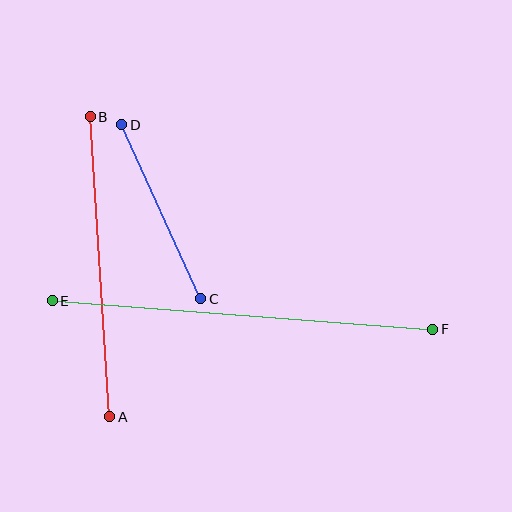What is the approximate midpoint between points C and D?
The midpoint is at approximately (161, 212) pixels.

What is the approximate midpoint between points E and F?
The midpoint is at approximately (242, 315) pixels.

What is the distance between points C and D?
The distance is approximately 191 pixels.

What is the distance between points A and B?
The distance is approximately 300 pixels.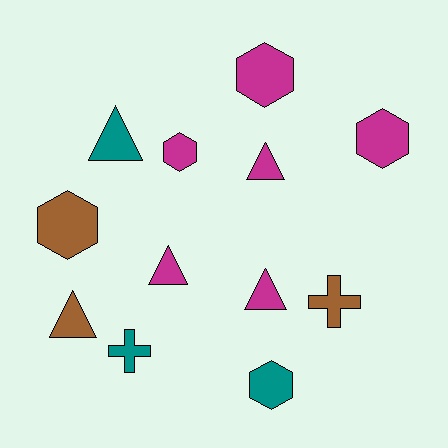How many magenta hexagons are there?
There are 3 magenta hexagons.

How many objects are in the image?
There are 12 objects.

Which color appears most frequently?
Magenta, with 6 objects.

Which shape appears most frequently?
Triangle, with 5 objects.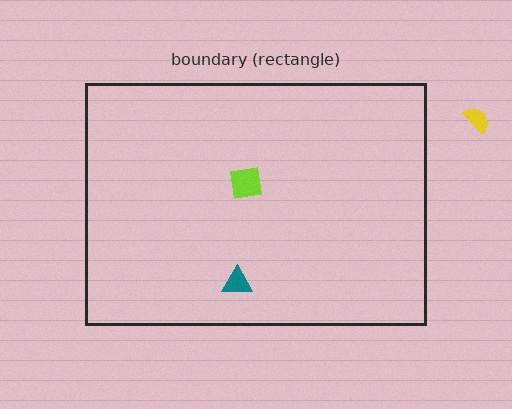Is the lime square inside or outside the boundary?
Inside.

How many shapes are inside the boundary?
2 inside, 1 outside.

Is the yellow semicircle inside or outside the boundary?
Outside.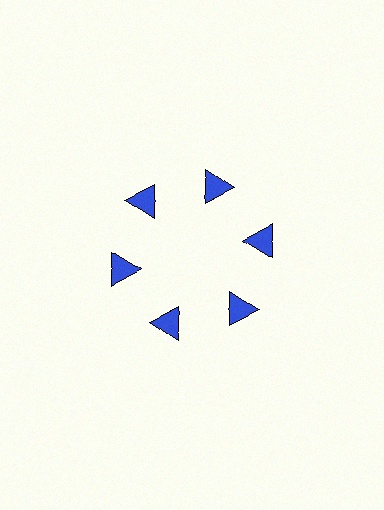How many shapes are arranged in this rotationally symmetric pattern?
There are 6 shapes, arranged in 6 groups of 1.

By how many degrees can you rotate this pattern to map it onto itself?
The pattern maps onto itself every 60 degrees of rotation.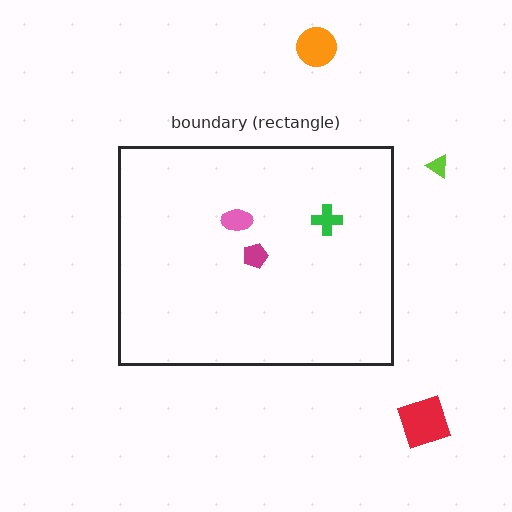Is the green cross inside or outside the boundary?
Inside.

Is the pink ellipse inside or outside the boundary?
Inside.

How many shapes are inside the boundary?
3 inside, 3 outside.